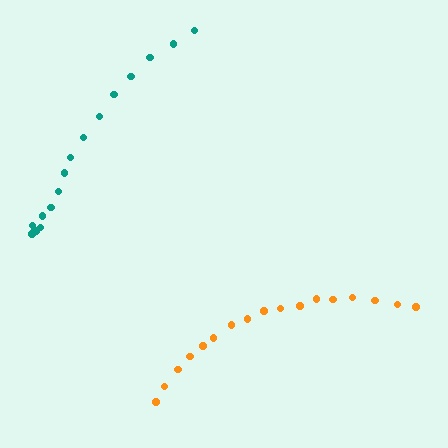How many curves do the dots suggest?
There are 2 distinct paths.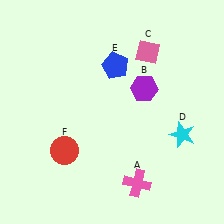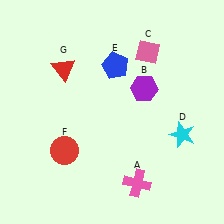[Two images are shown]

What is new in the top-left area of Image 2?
A red triangle (G) was added in the top-left area of Image 2.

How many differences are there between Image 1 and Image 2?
There is 1 difference between the two images.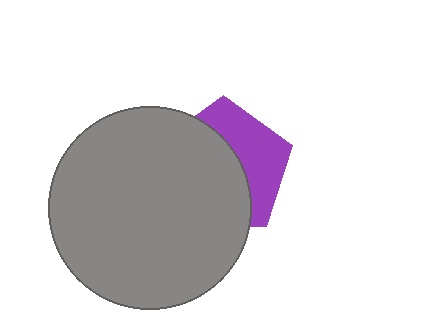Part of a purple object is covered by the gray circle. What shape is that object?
It is a pentagon.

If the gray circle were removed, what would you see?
You would see the complete purple pentagon.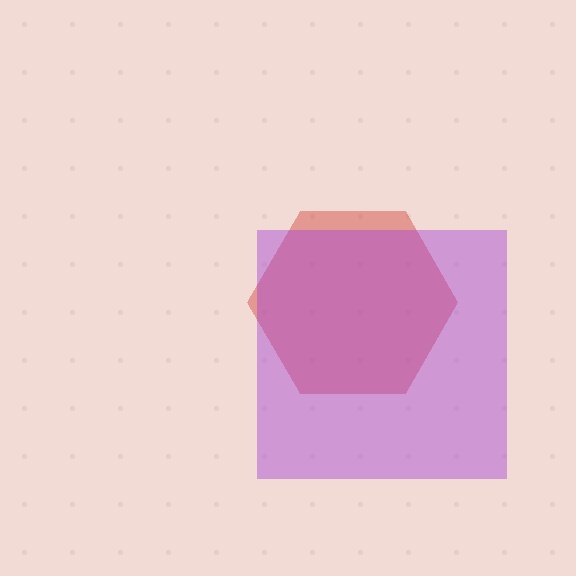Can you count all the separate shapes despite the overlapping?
Yes, there are 2 separate shapes.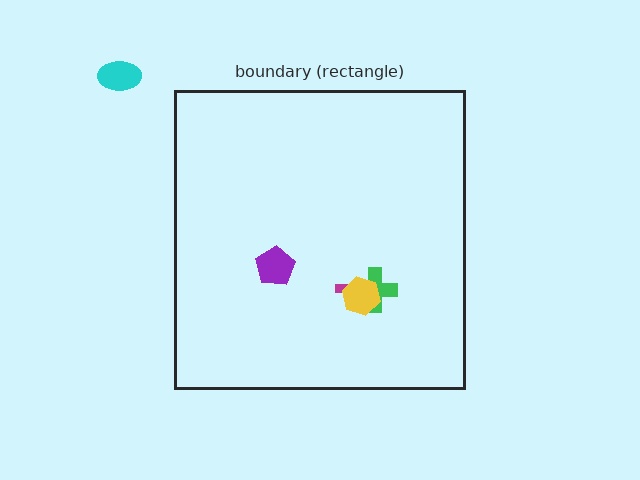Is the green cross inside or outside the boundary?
Inside.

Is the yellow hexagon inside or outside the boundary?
Inside.